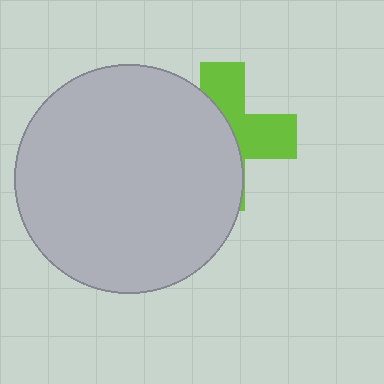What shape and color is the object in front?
The object in front is a light gray circle.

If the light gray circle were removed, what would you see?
You would see the complete lime cross.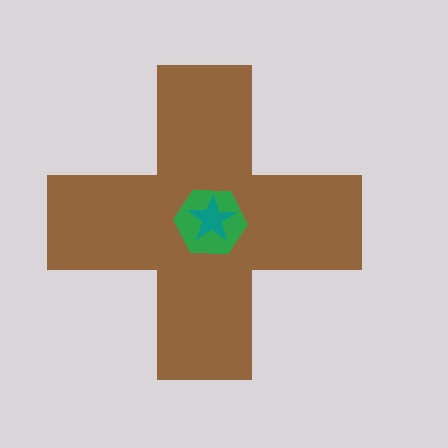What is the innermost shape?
The teal star.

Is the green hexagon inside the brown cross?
Yes.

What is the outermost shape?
The brown cross.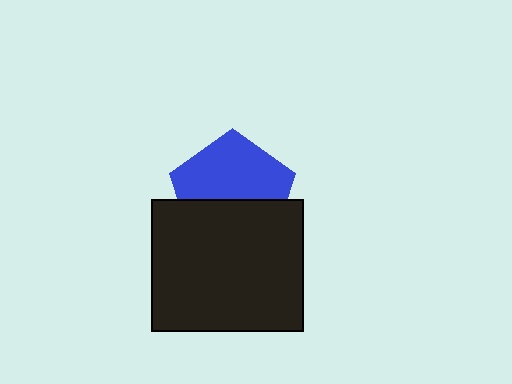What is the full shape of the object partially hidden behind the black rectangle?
The partially hidden object is a blue pentagon.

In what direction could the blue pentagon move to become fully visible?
The blue pentagon could move up. That would shift it out from behind the black rectangle entirely.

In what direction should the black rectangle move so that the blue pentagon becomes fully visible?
The black rectangle should move down. That is the shortest direction to clear the overlap and leave the blue pentagon fully visible.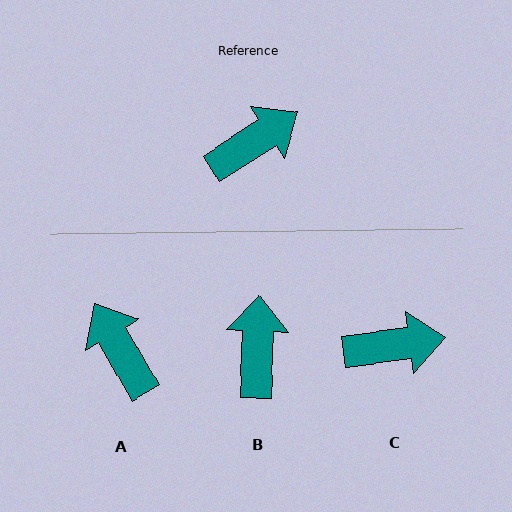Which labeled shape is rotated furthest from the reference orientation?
A, about 87 degrees away.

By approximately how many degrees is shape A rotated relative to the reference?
Approximately 87 degrees counter-clockwise.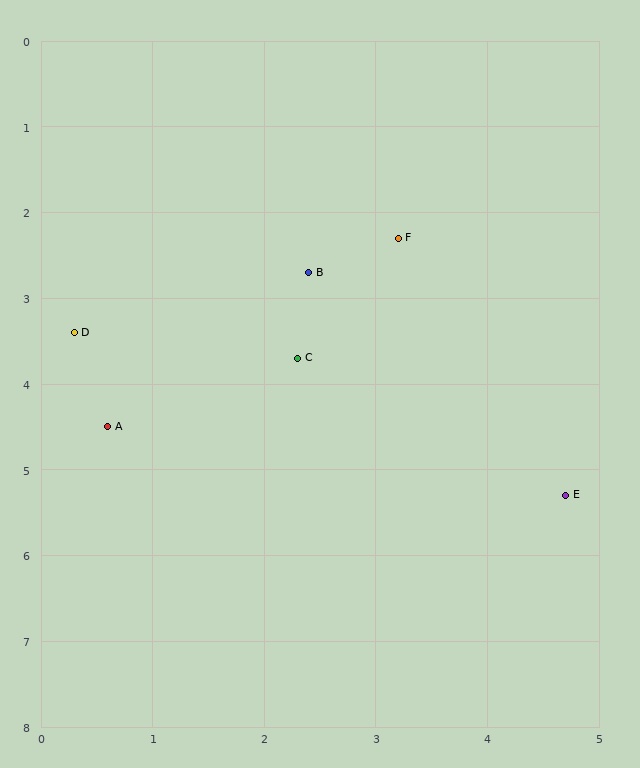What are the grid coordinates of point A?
Point A is at approximately (0.6, 4.5).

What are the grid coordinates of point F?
Point F is at approximately (3.2, 2.3).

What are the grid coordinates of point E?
Point E is at approximately (4.7, 5.3).